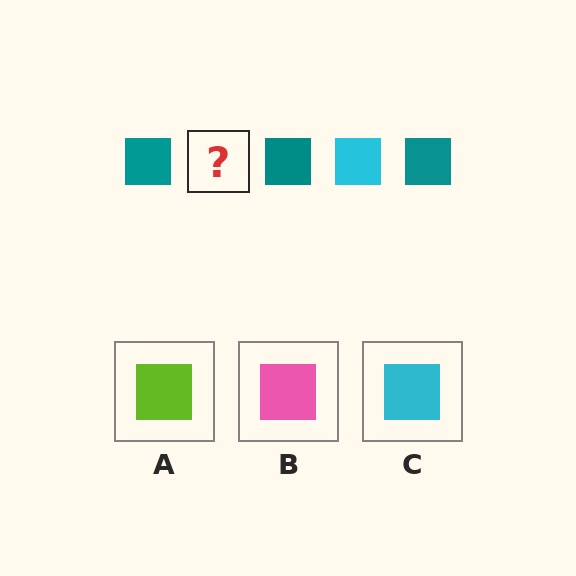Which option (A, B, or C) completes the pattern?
C.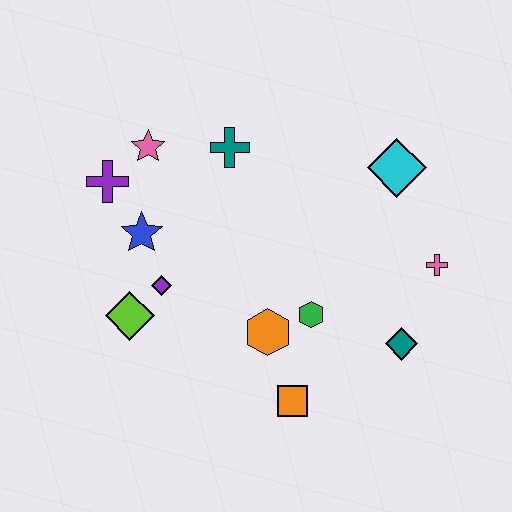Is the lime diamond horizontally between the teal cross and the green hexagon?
No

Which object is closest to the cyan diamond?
The pink cross is closest to the cyan diamond.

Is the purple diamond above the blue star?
No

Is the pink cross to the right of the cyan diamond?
Yes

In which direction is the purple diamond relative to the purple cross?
The purple diamond is below the purple cross.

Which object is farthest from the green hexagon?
The purple cross is farthest from the green hexagon.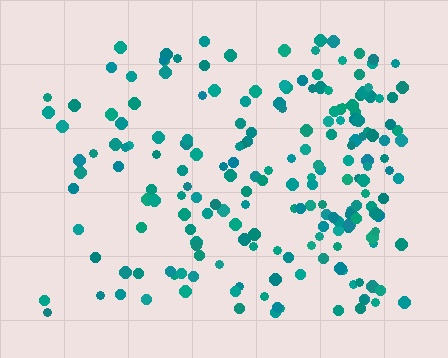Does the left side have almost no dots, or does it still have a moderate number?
Still a moderate number, just noticeably fewer than the right.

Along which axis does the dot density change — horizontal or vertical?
Horizontal.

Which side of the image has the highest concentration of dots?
The right.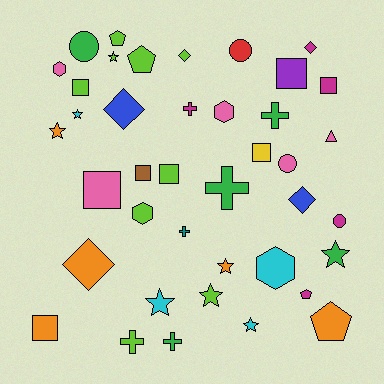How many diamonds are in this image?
There are 5 diamonds.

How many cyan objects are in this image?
There are 4 cyan objects.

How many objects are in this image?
There are 40 objects.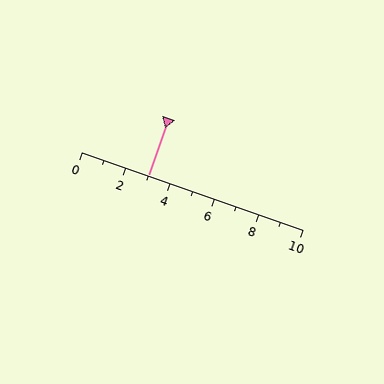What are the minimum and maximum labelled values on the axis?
The axis runs from 0 to 10.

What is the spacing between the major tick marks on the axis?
The major ticks are spaced 2 apart.